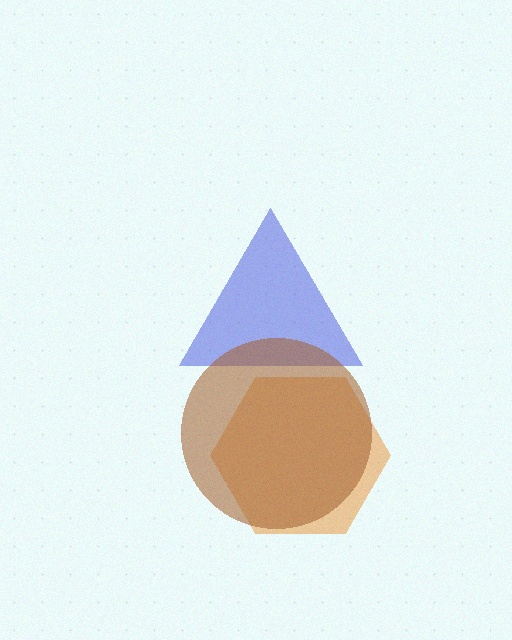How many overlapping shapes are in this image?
There are 3 overlapping shapes in the image.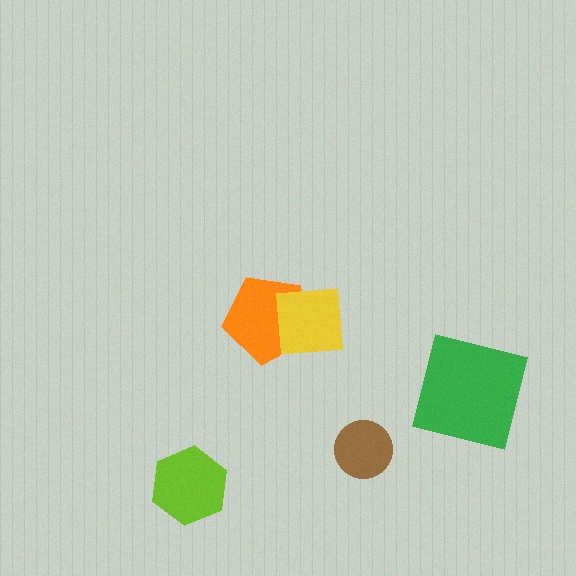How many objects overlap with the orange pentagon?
1 object overlaps with the orange pentagon.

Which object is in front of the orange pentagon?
The yellow square is in front of the orange pentagon.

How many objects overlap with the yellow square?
1 object overlaps with the yellow square.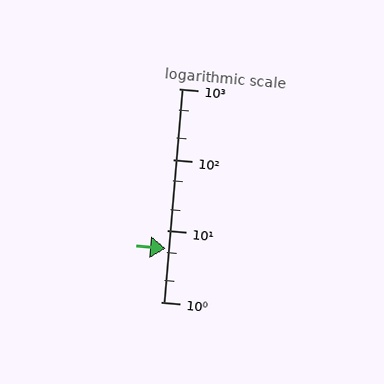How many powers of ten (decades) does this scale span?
The scale spans 3 decades, from 1 to 1000.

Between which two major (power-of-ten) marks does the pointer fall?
The pointer is between 1 and 10.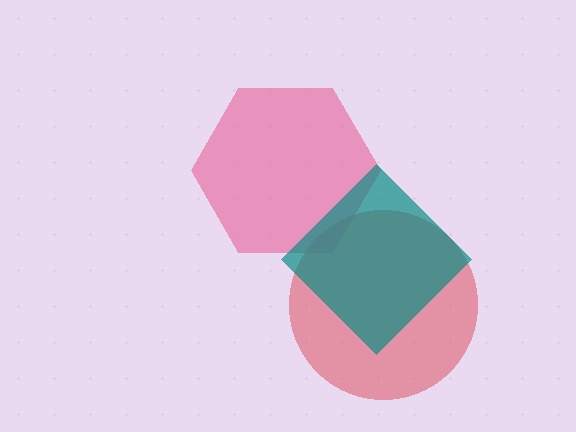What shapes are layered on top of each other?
The layered shapes are: a red circle, a pink hexagon, a teal diamond.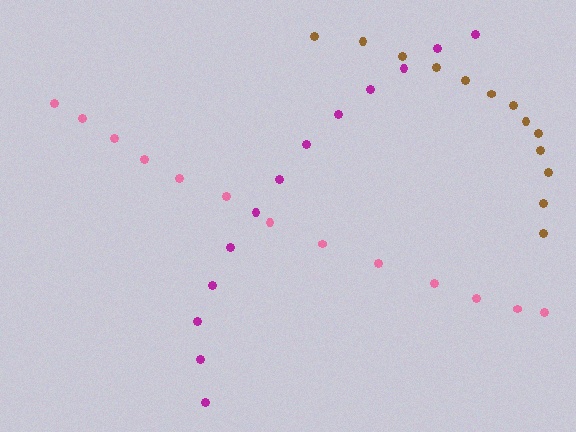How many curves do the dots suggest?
There are 3 distinct paths.